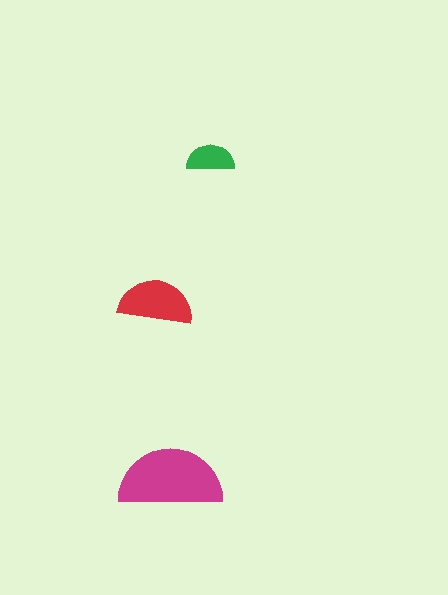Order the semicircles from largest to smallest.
the magenta one, the red one, the green one.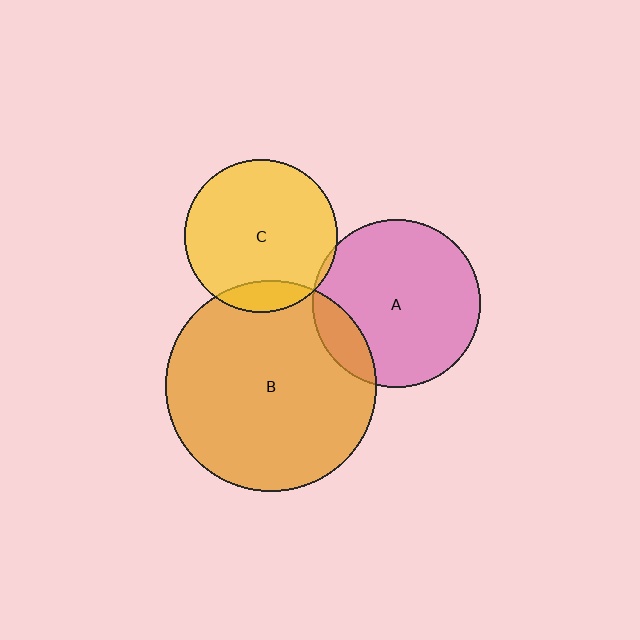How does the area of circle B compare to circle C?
Approximately 1.9 times.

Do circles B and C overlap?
Yes.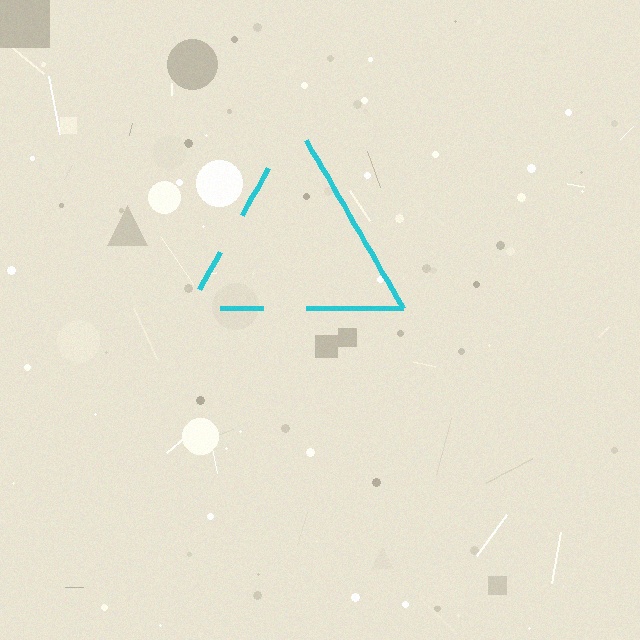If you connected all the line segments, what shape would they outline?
They would outline a triangle.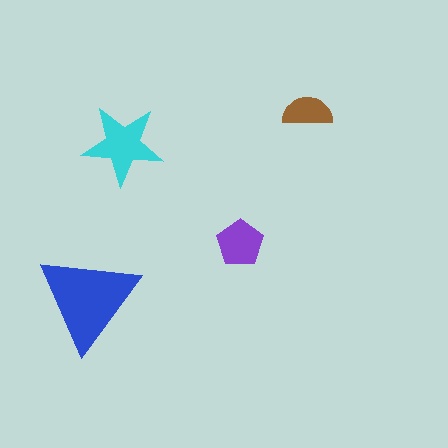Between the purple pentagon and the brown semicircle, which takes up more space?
The purple pentagon.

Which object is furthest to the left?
The blue triangle is leftmost.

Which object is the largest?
The blue triangle.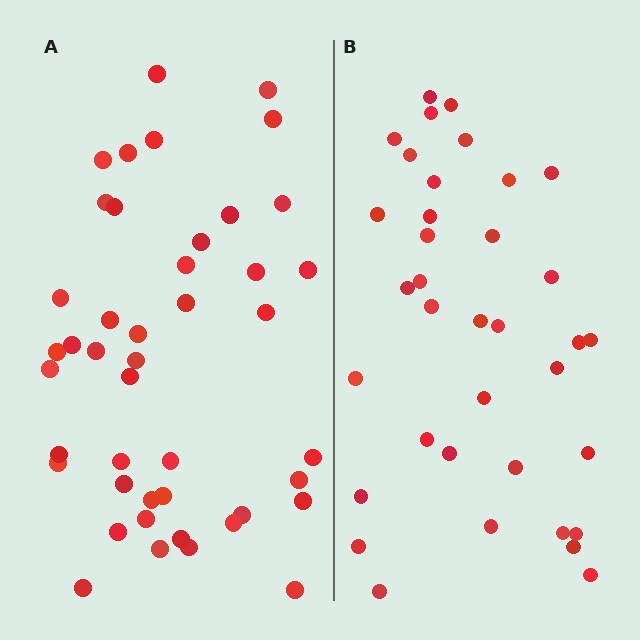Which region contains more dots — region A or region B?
Region A (the left region) has more dots.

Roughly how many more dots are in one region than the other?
Region A has roughly 8 or so more dots than region B.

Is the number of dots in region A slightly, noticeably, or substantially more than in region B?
Region A has only slightly more — the two regions are fairly close. The ratio is roughly 1.2 to 1.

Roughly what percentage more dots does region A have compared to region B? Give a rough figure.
About 20% more.